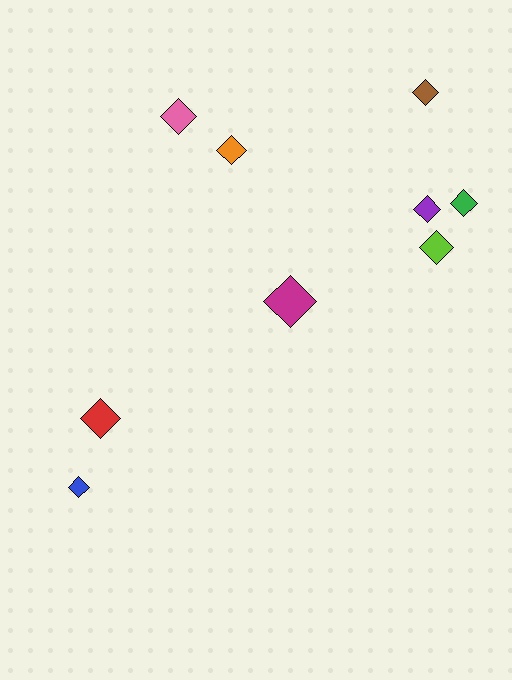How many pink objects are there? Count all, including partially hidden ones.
There is 1 pink object.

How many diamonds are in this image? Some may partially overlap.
There are 9 diamonds.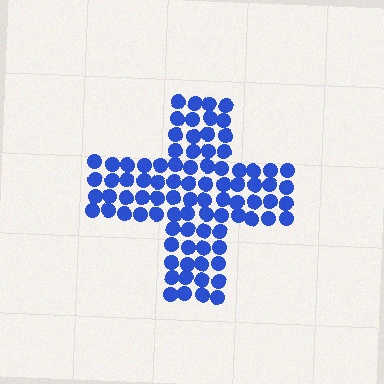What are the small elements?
The small elements are circles.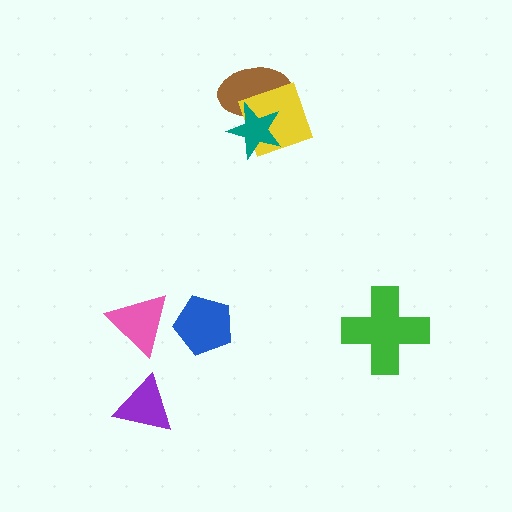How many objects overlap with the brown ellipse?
2 objects overlap with the brown ellipse.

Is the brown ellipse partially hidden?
Yes, it is partially covered by another shape.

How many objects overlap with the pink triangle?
0 objects overlap with the pink triangle.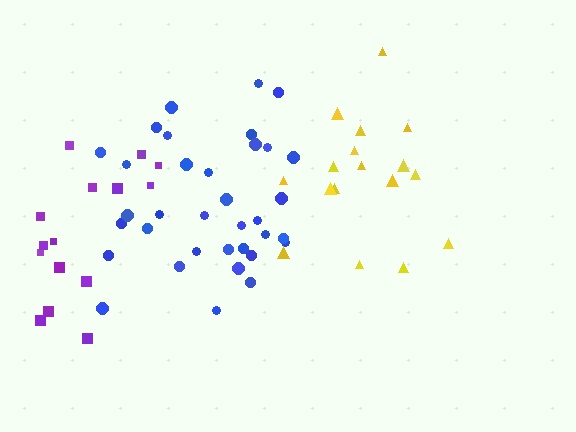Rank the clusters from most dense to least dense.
blue, purple, yellow.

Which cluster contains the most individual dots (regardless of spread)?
Blue (35).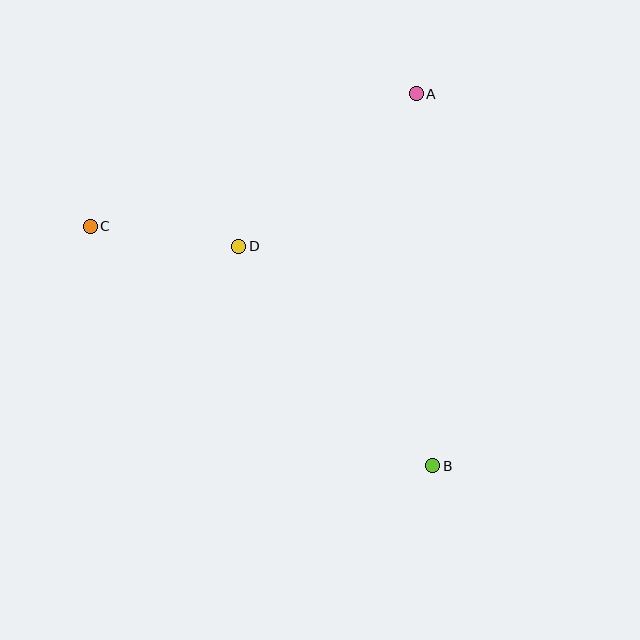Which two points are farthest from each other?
Points B and C are farthest from each other.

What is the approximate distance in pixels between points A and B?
The distance between A and B is approximately 372 pixels.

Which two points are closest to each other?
Points C and D are closest to each other.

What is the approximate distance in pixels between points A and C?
The distance between A and C is approximately 352 pixels.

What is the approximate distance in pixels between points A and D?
The distance between A and D is approximately 234 pixels.